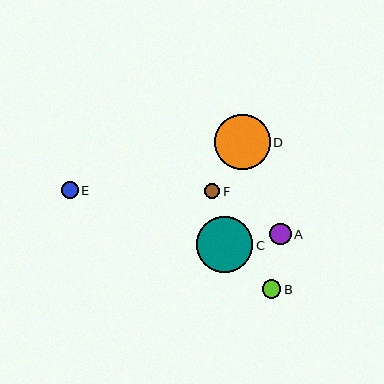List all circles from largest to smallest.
From largest to smallest: C, D, A, B, E, F.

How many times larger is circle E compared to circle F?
Circle E is approximately 1.1 times the size of circle F.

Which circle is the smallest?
Circle F is the smallest with a size of approximately 15 pixels.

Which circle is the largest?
Circle C is the largest with a size of approximately 56 pixels.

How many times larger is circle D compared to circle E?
Circle D is approximately 3.3 times the size of circle E.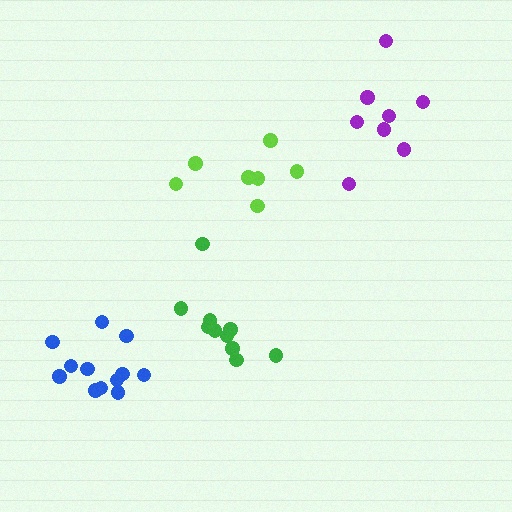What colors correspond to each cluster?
The clusters are colored: green, purple, lime, blue.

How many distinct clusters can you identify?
There are 4 distinct clusters.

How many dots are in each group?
Group 1: 10 dots, Group 2: 8 dots, Group 3: 7 dots, Group 4: 12 dots (37 total).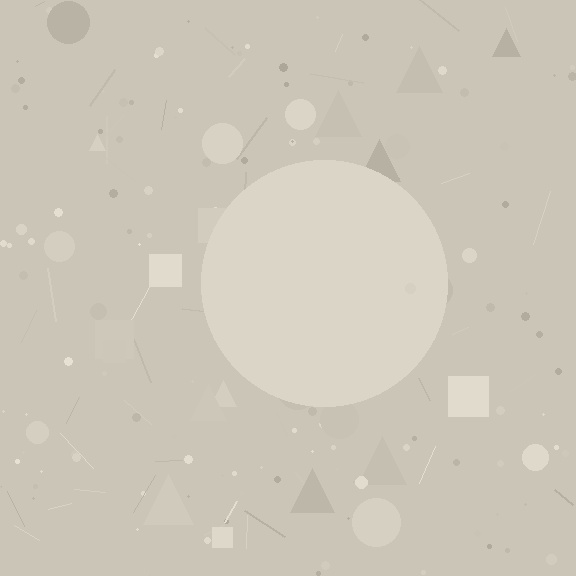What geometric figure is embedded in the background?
A circle is embedded in the background.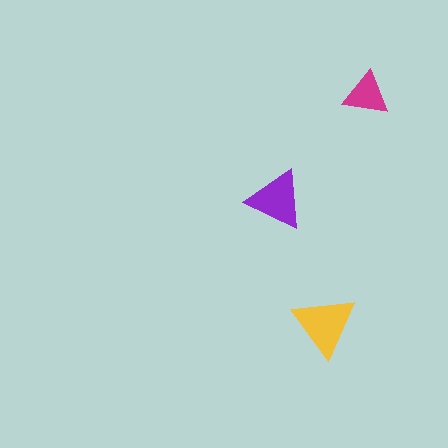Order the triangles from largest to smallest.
the yellow one, the purple one, the magenta one.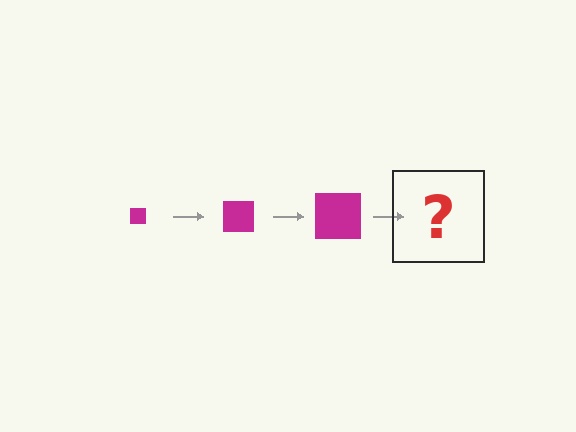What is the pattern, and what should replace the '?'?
The pattern is that the square gets progressively larger each step. The '?' should be a magenta square, larger than the previous one.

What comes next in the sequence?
The next element should be a magenta square, larger than the previous one.